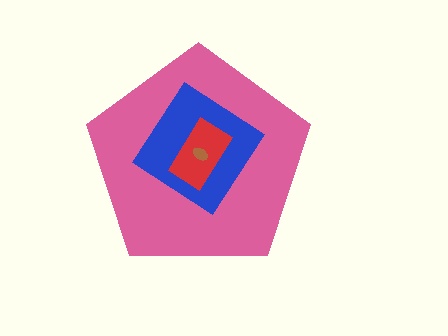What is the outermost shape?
The pink pentagon.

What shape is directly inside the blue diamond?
The red rectangle.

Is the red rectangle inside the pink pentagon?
Yes.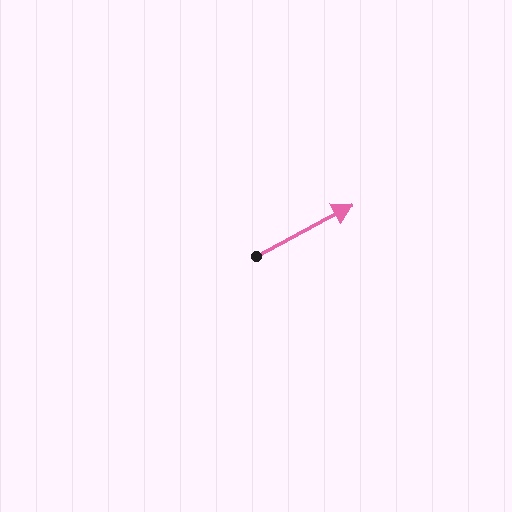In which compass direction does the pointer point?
Northeast.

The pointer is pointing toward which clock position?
Roughly 2 o'clock.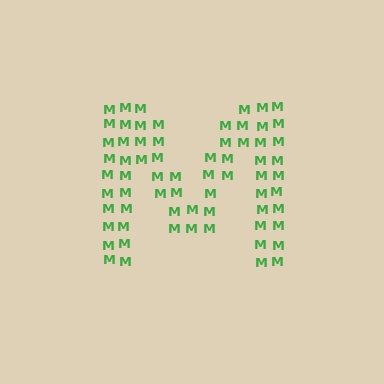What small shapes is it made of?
It is made of small letter M's.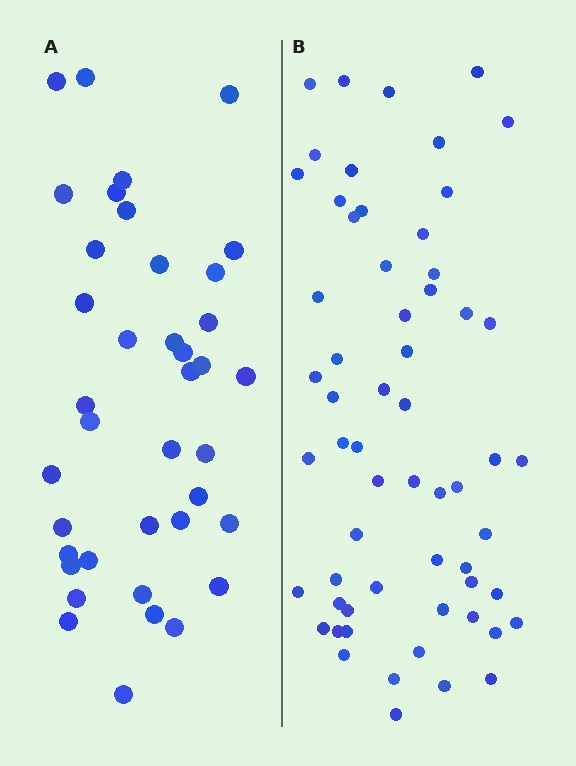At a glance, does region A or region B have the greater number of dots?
Region B (the right region) has more dots.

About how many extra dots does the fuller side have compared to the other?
Region B has approximately 20 more dots than region A.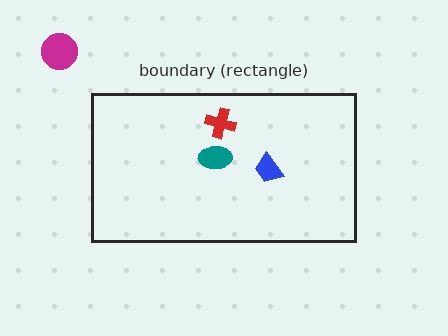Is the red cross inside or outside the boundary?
Inside.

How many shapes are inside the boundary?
3 inside, 1 outside.